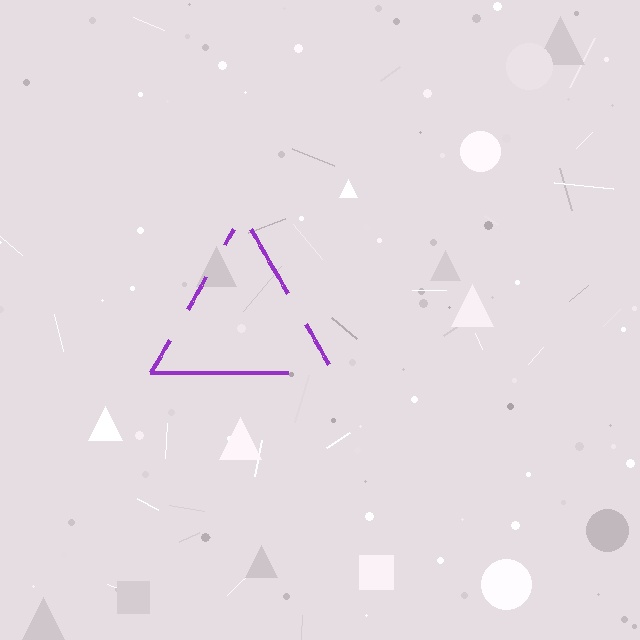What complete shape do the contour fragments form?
The contour fragments form a triangle.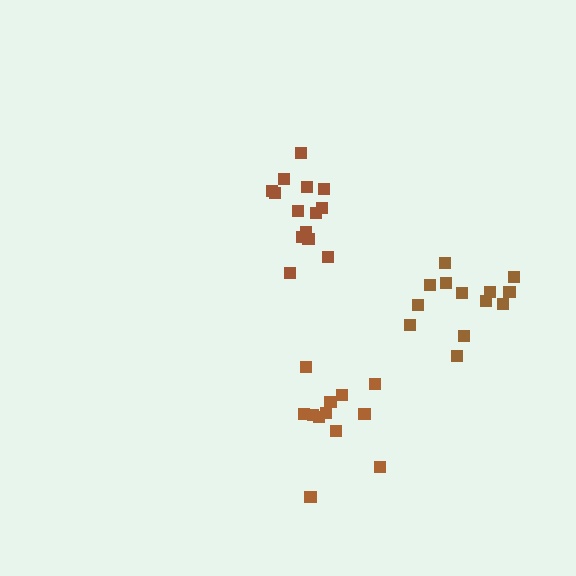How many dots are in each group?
Group 1: 13 dots, Group 2: 13 dots, Group 3: 14 dots (40 total).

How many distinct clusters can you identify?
There are 3 distinct clusters.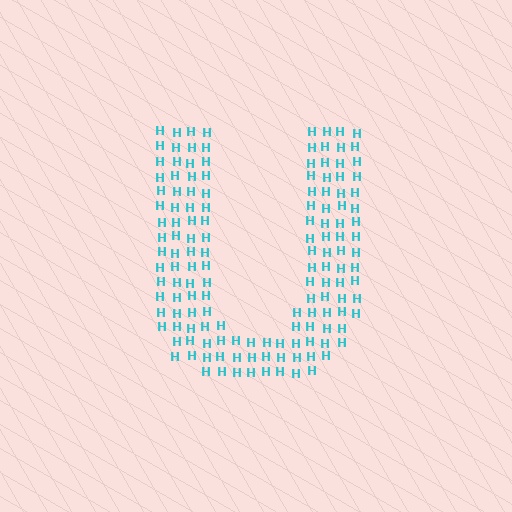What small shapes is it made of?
It is made of small letter H's.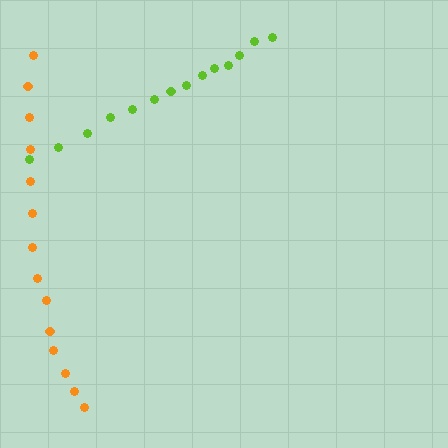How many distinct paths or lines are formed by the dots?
There are 2 distinct paths.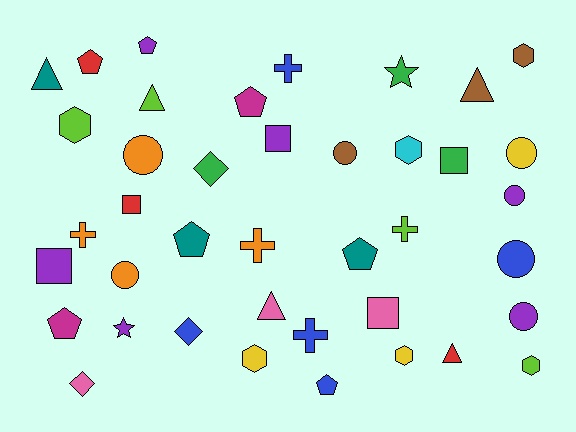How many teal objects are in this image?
There are 3 teal objects.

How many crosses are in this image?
There are 5 crosses.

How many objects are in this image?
There are 40 objects.